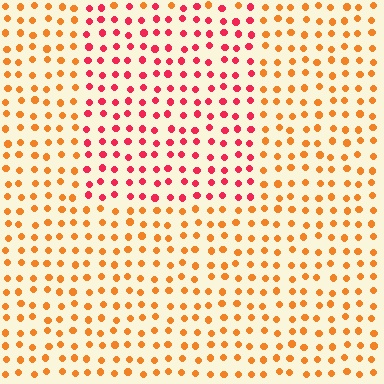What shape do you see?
I see a rectangle.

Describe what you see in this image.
The image is filled with small orange elements in a uniform arrangement. A rectangle-shaped region is visible where the elements are tinted to a slightly different hue, forming a subtle color boundary.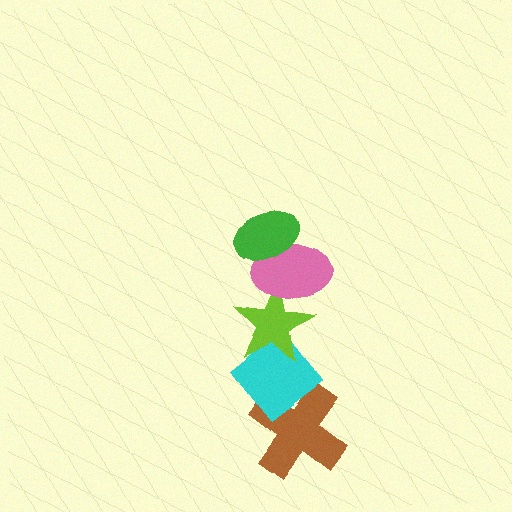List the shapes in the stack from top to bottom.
From top to bottom: the green ellipse, the pink ellipse, the lime star, the cyan diamond, the brown cross.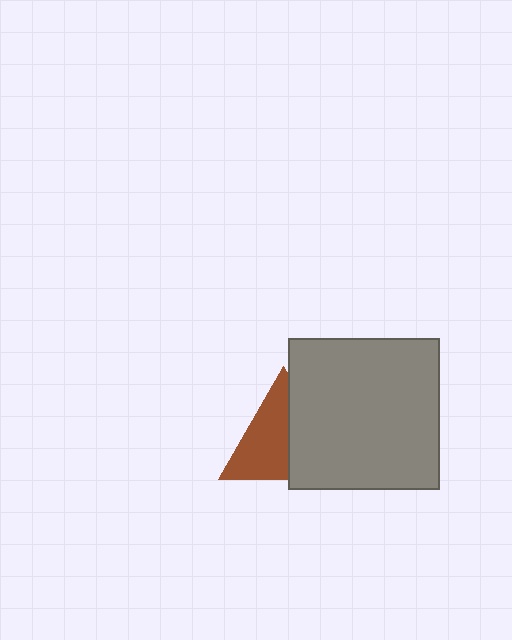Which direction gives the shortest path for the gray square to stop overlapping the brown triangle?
Moving right gives the shortest separation.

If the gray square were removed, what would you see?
You would see the complete brown triangle.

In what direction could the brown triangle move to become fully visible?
The brown triangle could move left. That would shift it out from behind the gray square entirely.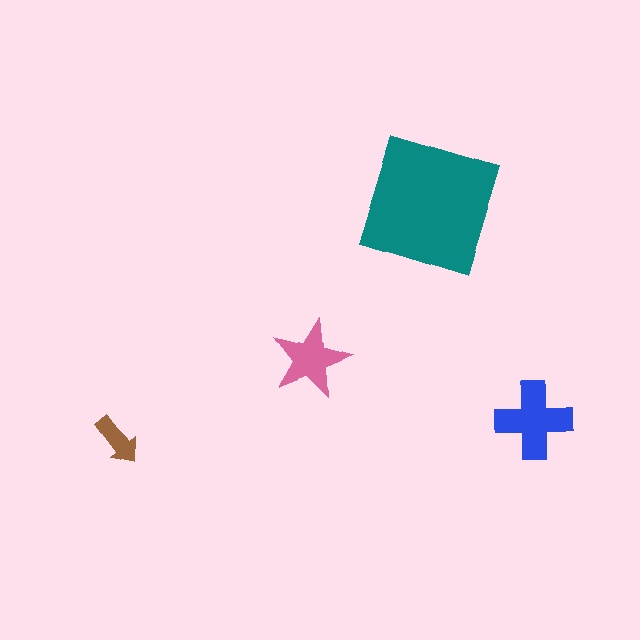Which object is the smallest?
The brown arrow.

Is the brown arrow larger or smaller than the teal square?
Smaller.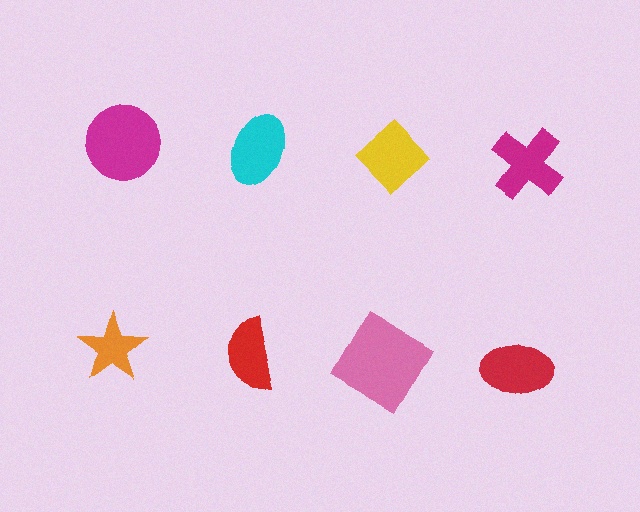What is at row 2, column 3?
A pink square.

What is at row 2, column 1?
An orange star.